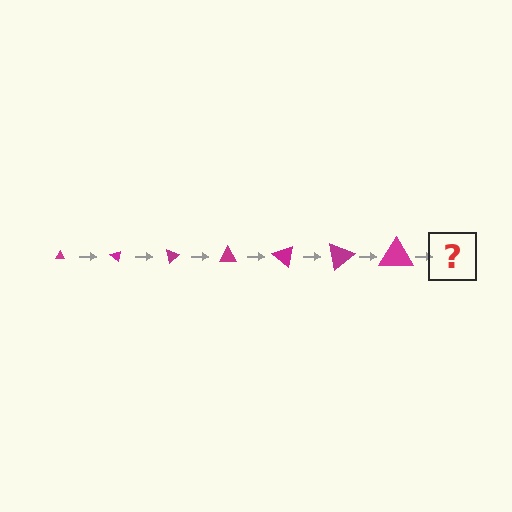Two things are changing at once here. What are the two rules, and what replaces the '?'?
The two rules are that the triangle grows larger each step and it rotates 40 degrees each step. The '?' should be a triangle, larger than the previous one and rotated 280 degrees from the start.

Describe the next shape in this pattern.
It should be a triangle, larger than the previous one and rotated 280 degrees from the start.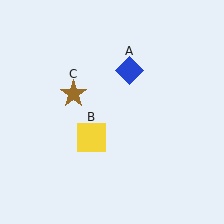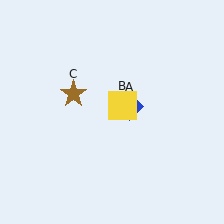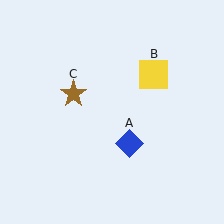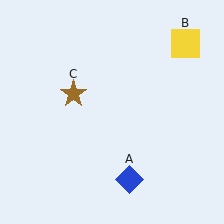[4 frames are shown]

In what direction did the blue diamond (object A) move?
The blue diamond (object A) moved down.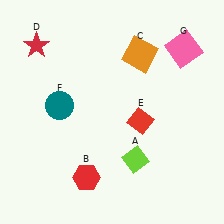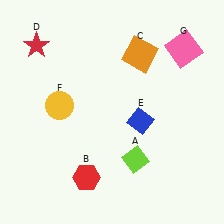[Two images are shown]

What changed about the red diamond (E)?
In Image 1, E is red. In Image 2, it changed to blue.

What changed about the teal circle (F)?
In Image 1, F is teal. In Image 2, it changed to yellow.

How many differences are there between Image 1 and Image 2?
There are 2 differences between the two images.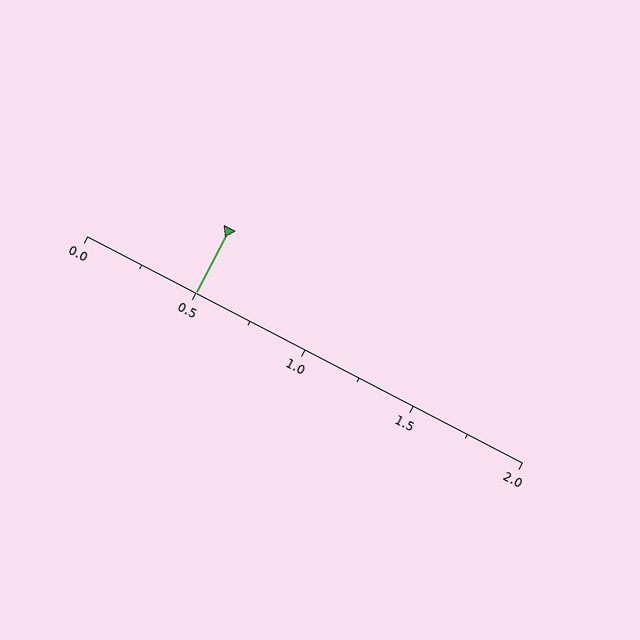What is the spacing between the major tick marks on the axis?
The major ticks are spaced 0.5 apart.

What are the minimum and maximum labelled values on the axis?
The axis runs from 0.0 to 2.0.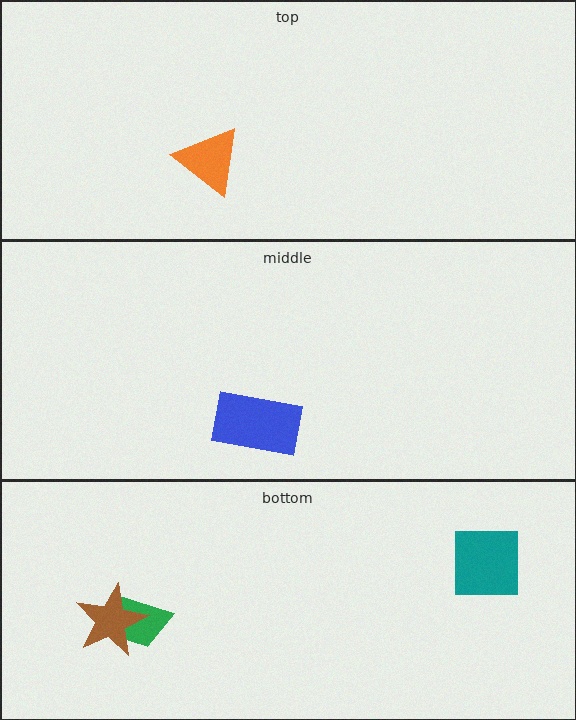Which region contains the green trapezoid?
The bottom region.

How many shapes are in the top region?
1.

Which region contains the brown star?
The bottom region.